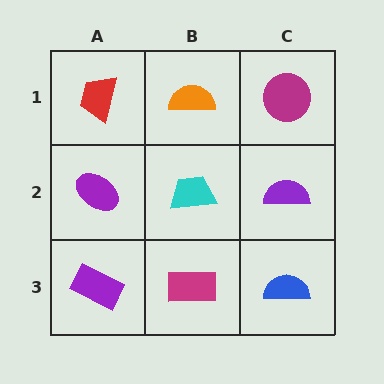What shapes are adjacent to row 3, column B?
A cyan trapezoid (row 2, column B), a purple rectangle (row 3, column A), a blue semicircle (row 3, column C).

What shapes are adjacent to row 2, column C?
A magenta circle (row 1, column C), a blue semicircle (row 3, column C), a cyan trapezoid (row 2, column B).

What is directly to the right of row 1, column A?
An orange semicircle.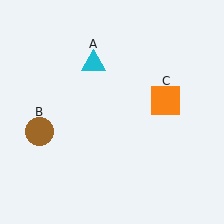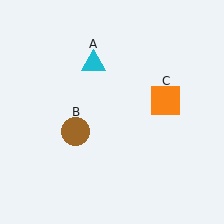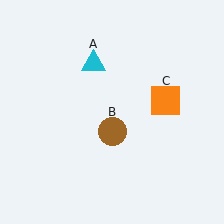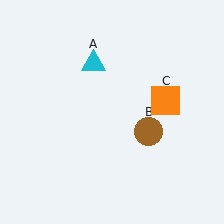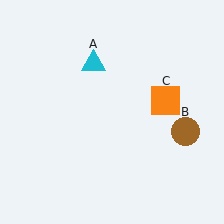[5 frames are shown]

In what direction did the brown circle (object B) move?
The brown circle (object B) moved right.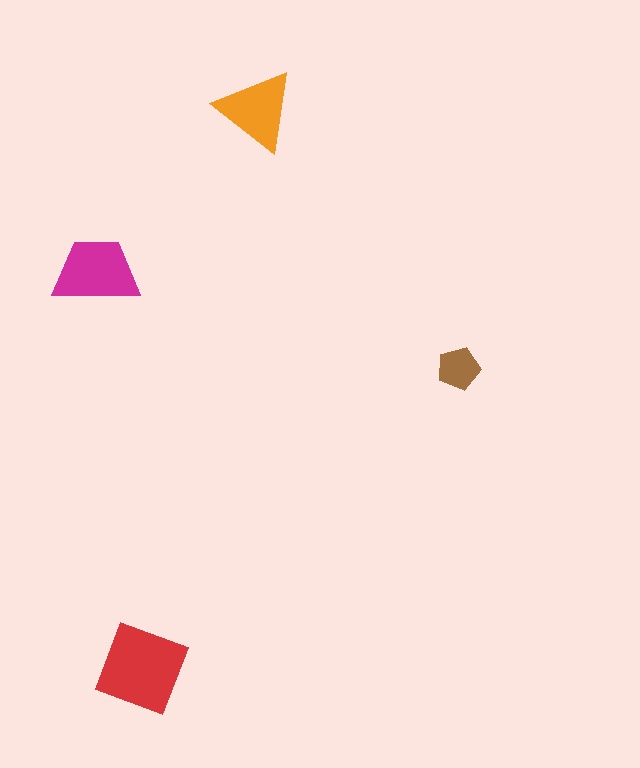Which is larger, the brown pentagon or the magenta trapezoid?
The magenta trapezoid.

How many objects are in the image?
There are 4 objects in the image.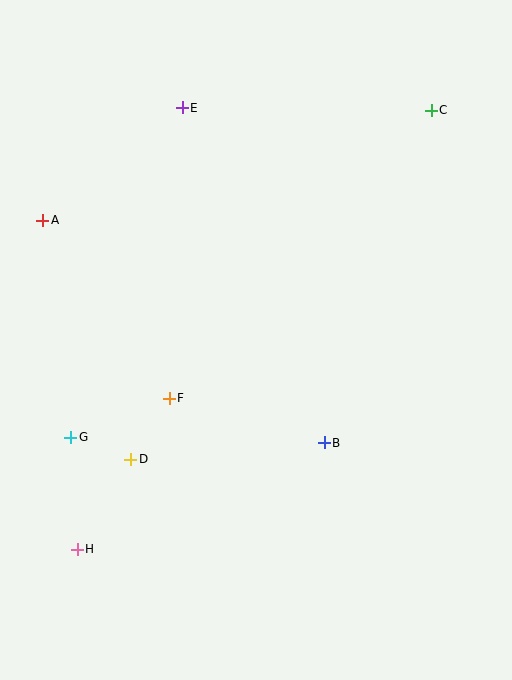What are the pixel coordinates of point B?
Point B is at (324, 443).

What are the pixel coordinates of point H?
Point H is at (77, 549).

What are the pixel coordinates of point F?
Point F is at (169, 398).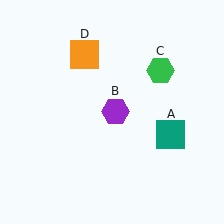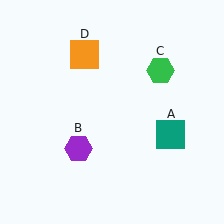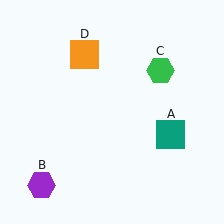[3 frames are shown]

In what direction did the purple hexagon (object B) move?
The purple hexagon (object B) moved down and to the left.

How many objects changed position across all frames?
1 object changed position: purple hexagon (object B).